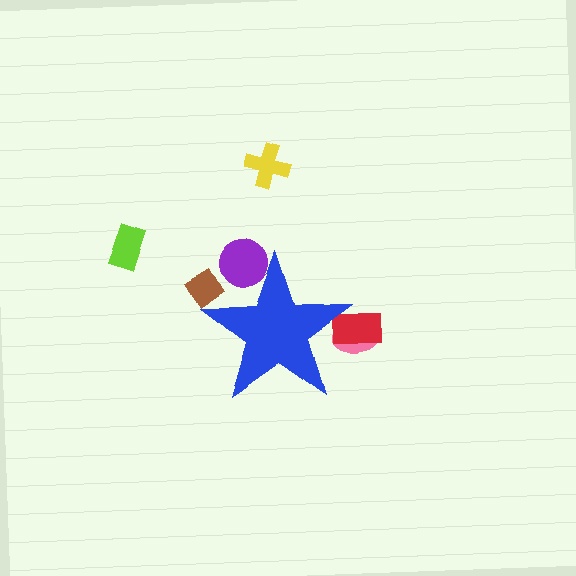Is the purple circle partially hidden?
Yes, the purple circle is partially hidden behind the blue star.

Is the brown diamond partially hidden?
Yes, the brown diamond is partially hidden behind the blue star.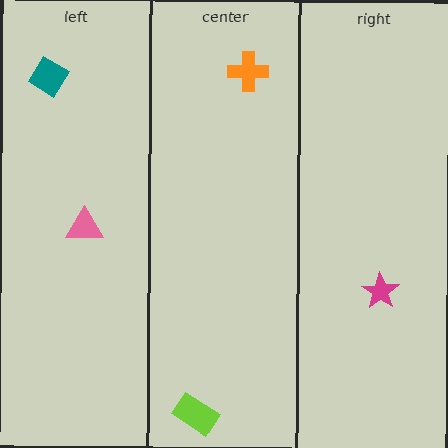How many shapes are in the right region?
1.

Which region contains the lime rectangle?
The center region.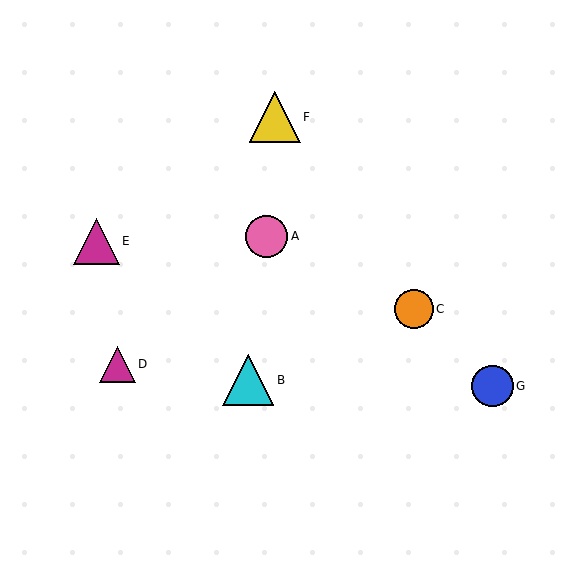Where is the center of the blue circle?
The center of the blue circle is at (493, 386).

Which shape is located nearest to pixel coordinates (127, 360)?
The magenta triangle (labeled D) at (117, 364) is nearest to that location.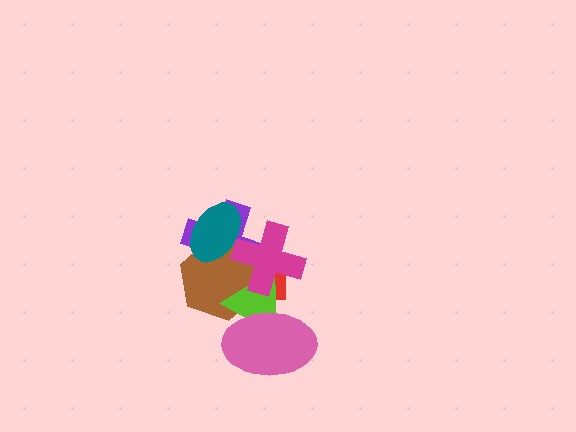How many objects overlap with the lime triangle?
5 objects overlap with the lime triangle.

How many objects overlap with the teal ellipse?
4 objects overlap with the teal ellipse.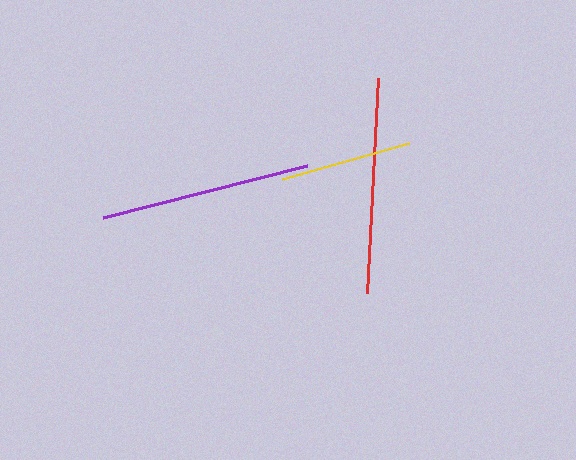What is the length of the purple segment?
The purple segment is approximately 211 pixels long.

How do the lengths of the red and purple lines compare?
The red and purple lines are approximately the same length.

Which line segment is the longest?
The red line is the longest at approximately 216 pixels.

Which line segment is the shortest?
The yellow line is the shortest at approximately 132 pixels.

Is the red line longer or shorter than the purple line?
The red line is longer than the purple line.